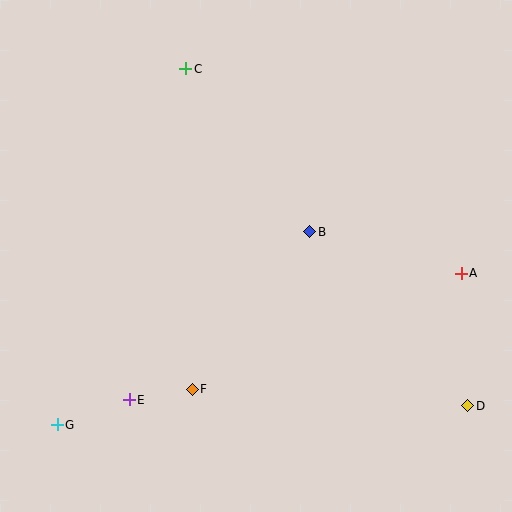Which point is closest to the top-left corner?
Point C is closest to the top-left corner.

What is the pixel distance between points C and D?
The distance between C and D is 440 pixels.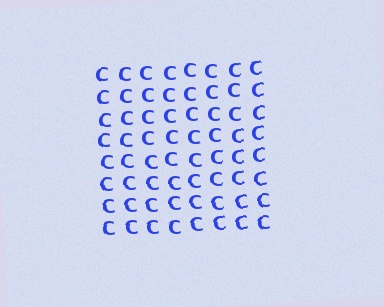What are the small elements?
The small elements are letter C's.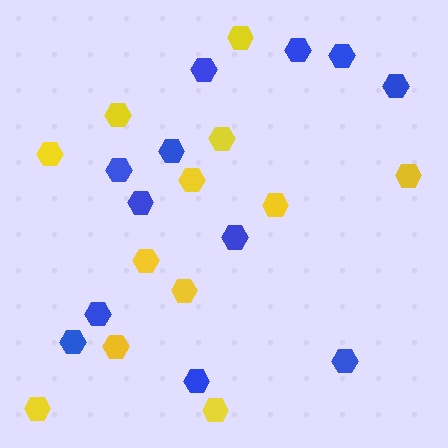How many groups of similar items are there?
There are 2 groups: one group of blue hexagons (12) and one group of yellow hexagons (12).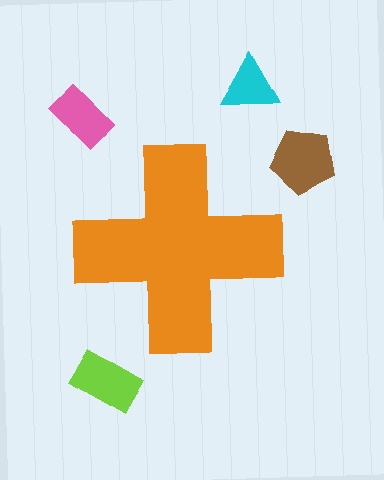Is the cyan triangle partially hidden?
No, the cyan triangle is fully visible.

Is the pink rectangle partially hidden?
No, the pink rectangle is fully visible.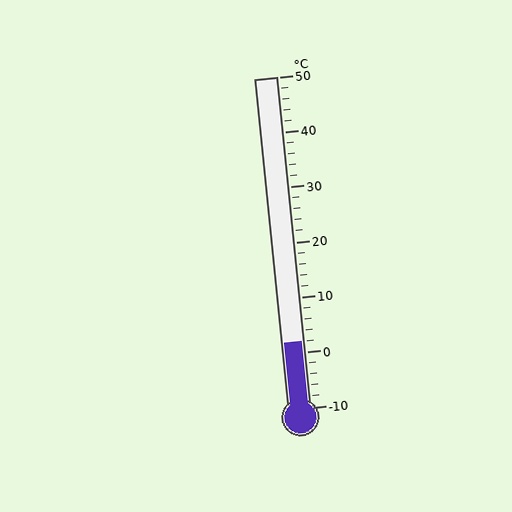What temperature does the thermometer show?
The thermometer shows approximately 2°C.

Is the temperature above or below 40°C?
The temperature is below 40°C.